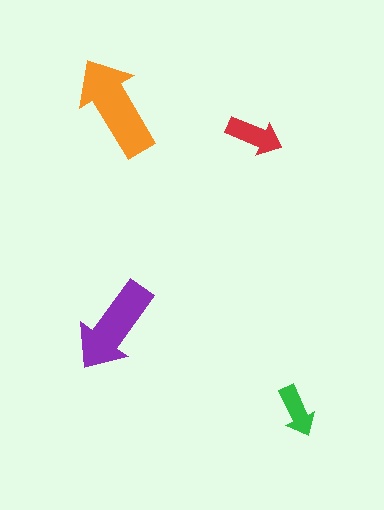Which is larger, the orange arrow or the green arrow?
The orange one.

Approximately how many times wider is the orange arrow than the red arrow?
About 2 times wider.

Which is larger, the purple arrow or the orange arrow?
The orange one.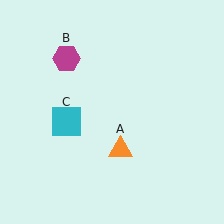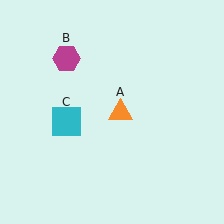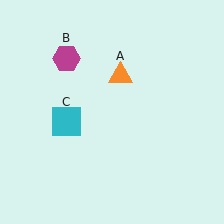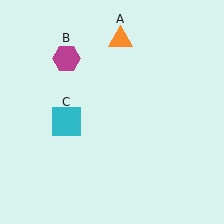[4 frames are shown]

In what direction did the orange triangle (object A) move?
The orange triangle (object A) moved up.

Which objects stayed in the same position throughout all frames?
Magenta hexagon (object B) and cyan square (object C) remained stationary.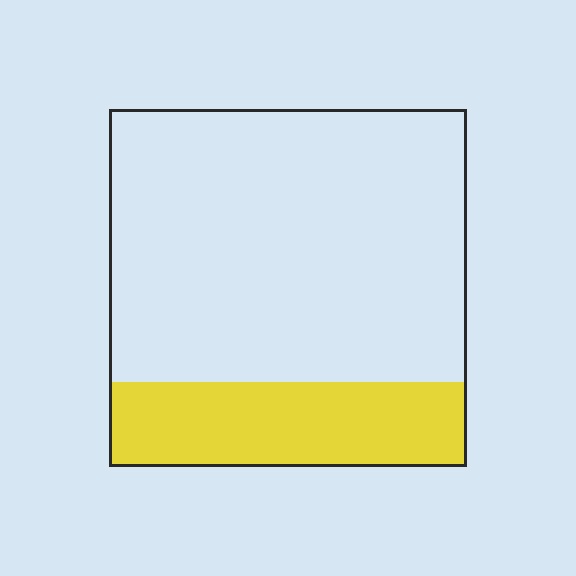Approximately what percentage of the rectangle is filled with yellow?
Approximately 25%.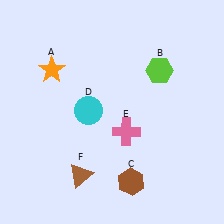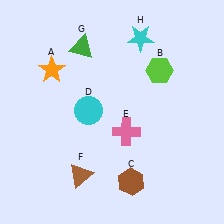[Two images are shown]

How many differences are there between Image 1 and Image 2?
There are 2 differences between the two images.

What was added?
A green triangle (G), a cyan star (H) were added in Image 2.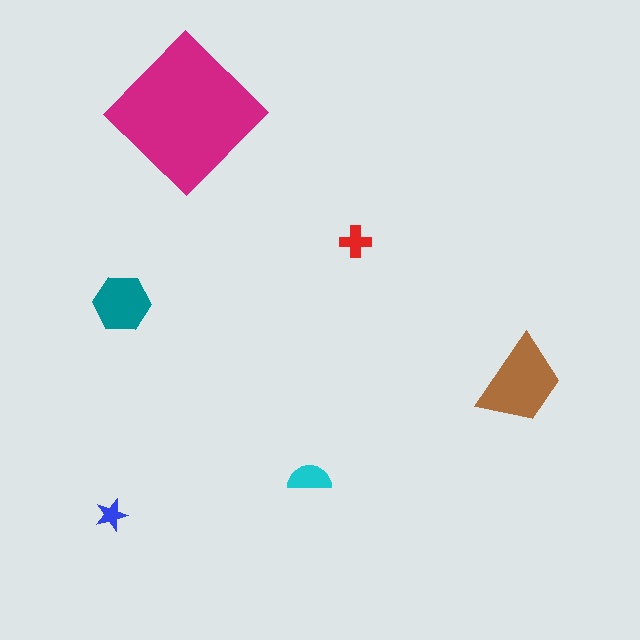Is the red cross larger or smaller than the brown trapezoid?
Smaller.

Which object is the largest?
The magenta diamond.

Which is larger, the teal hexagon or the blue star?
The teal hexagon.